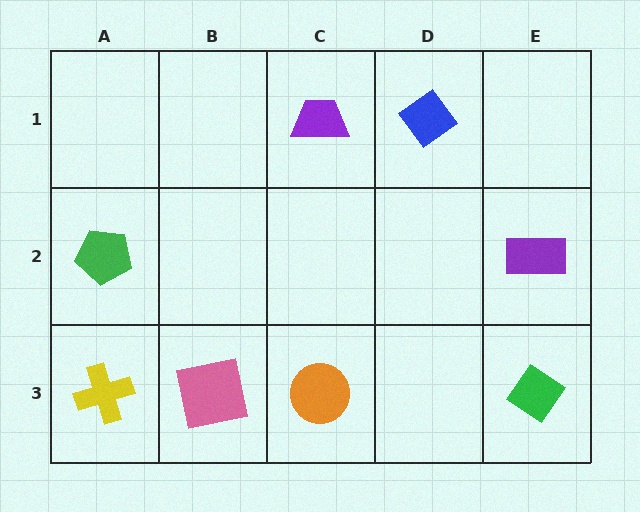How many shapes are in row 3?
4 shapes.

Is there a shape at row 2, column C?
No, that cell is empty.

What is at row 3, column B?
A pink square.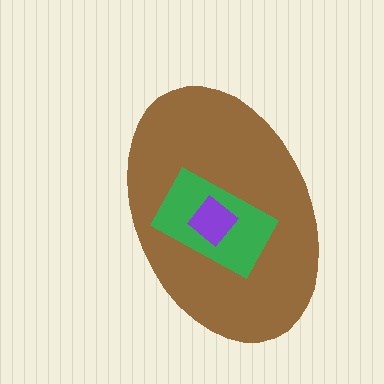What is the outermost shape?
The brown ellipse.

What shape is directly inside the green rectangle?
The purple diamond.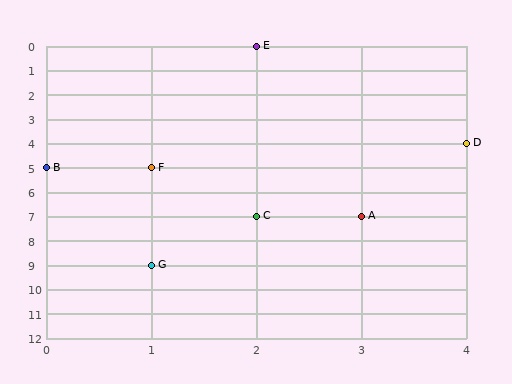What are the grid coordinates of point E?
Point E is at grid coordinates (2, 0).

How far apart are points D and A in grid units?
Points D and A are 1 column and 3 rows apart (about 3.2 grid units diagonally).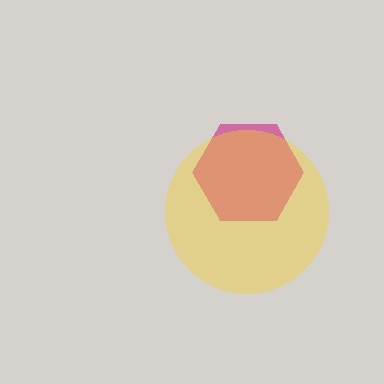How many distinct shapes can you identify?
There are 2 distinct shapes: a magenta hexagon, a yellow circle.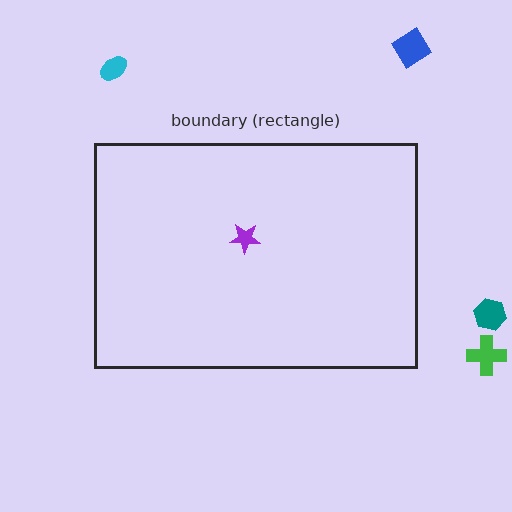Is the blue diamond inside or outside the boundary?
Outside.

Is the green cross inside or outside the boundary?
Outside.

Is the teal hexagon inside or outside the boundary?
Outside.